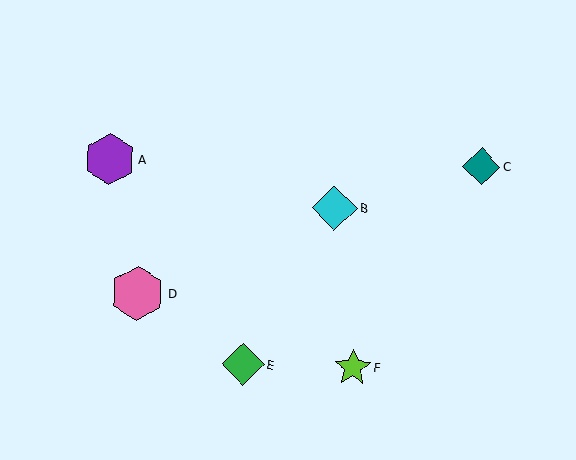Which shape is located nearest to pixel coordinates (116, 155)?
The purple hexagon (labeled A) at (110, 159) is nearest to that location.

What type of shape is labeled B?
Shape B is a cyan diamond.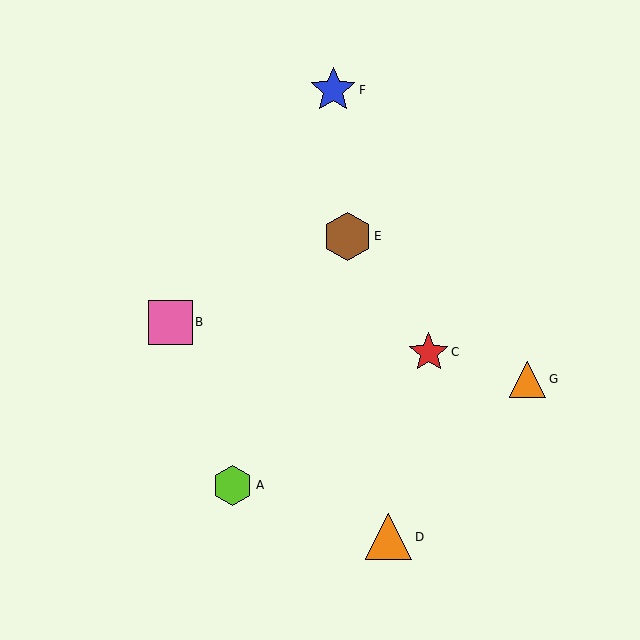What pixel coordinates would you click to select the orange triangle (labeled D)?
Click at (389, 537) to select the orange triangle D.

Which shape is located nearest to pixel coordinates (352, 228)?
The brown hexagon (labeled E) at (348, 236) is nearest to that location.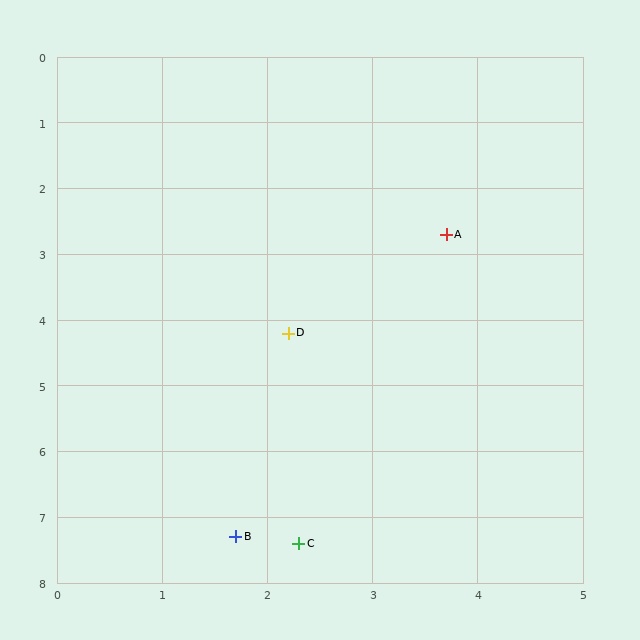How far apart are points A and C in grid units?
Points A and C are about 4.9 grid units apart.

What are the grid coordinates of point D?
Point D is at approximately (2.2, 4.2).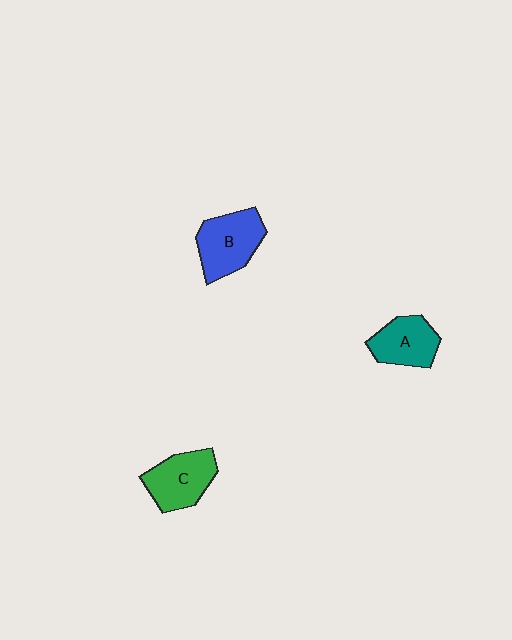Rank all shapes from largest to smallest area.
From largest to smallest: B (blue), C (green), A (teal).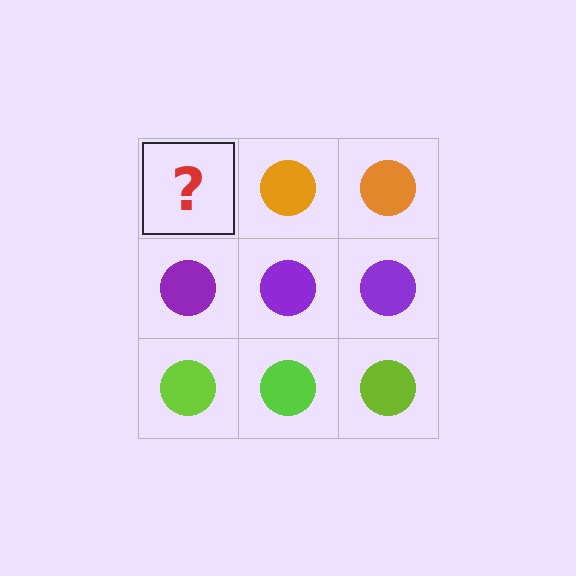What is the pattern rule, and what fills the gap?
The rule is that each row has a consistent color. The gap should be filled with an orange circle.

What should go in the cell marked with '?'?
The missing cell should contain an orange circle.